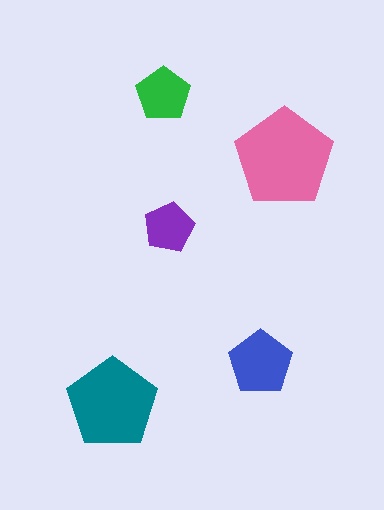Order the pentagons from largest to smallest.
the pink one, the teal one, the blue one, the green one, the purple one.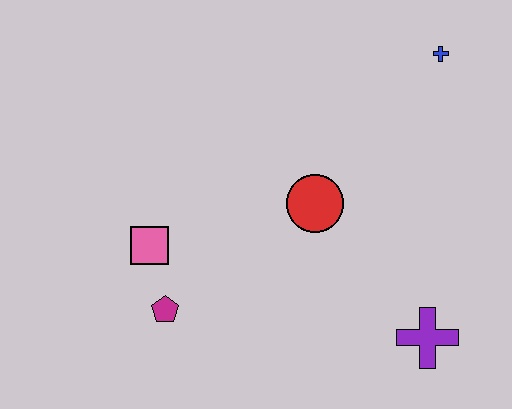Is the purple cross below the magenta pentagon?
Yes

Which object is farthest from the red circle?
The blue cross is farthest from the red circle.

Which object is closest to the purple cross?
The red circle is closest to the purple cross.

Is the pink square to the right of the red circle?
No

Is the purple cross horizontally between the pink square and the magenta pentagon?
No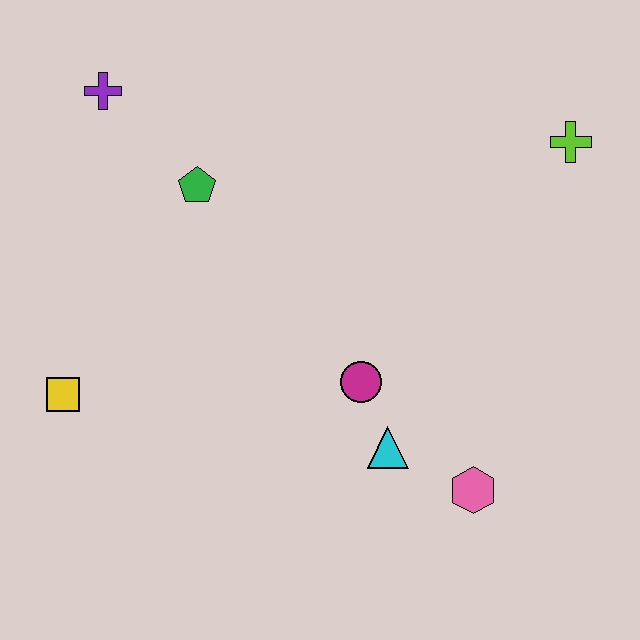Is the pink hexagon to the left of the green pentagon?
No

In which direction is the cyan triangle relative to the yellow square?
The cyan triangle is to the right of the yellow square.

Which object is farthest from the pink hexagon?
The purple cross is farthest from the pink hexagon.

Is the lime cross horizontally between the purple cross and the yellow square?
No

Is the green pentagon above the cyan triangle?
Yes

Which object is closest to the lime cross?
The magenta circle is closest to the lime cross.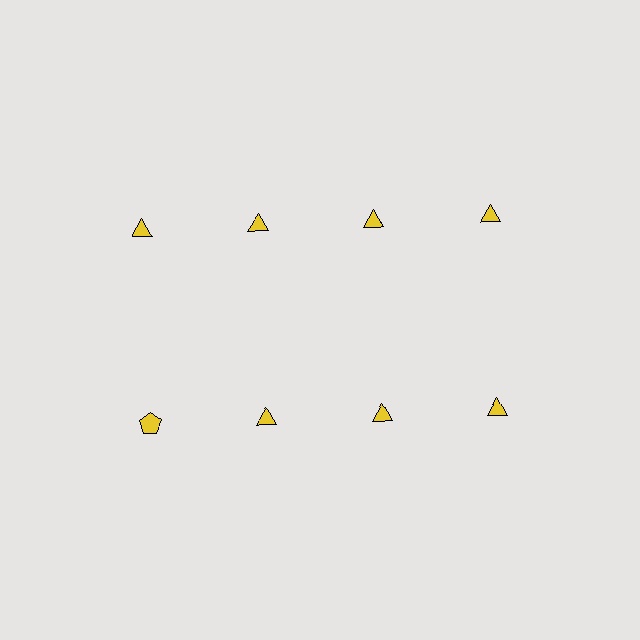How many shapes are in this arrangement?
There are 8 shapes arranged in a grid pattern.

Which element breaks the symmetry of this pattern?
The yellow pentagon in the second row, leftmost column breaks the symmetry. All other shapes are yellow triangles.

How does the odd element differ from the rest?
It has a different shape: pentagon instead of triangle.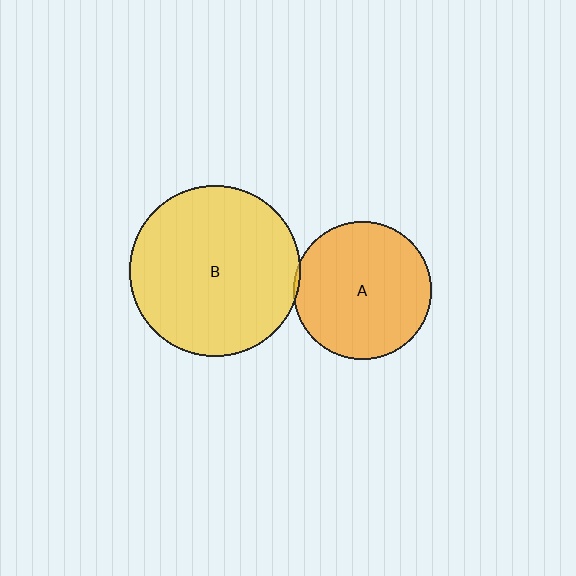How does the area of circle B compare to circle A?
Approximately 1.5 times.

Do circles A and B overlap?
Yes.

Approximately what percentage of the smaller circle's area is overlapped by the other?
Approximately 5%.